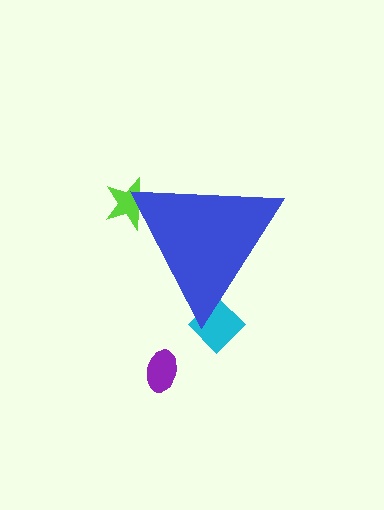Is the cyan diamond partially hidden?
Yes, the cyan diamond is partially hidden behind the blue triangle.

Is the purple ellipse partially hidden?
No, the purple ellipse is fully visible.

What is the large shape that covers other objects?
A blue triangle.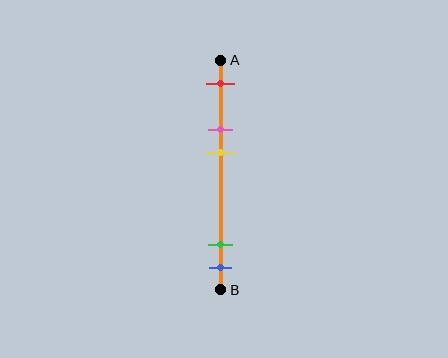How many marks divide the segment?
There are 5 marks dividing the segment.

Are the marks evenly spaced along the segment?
No, the marks are not evenly spaced.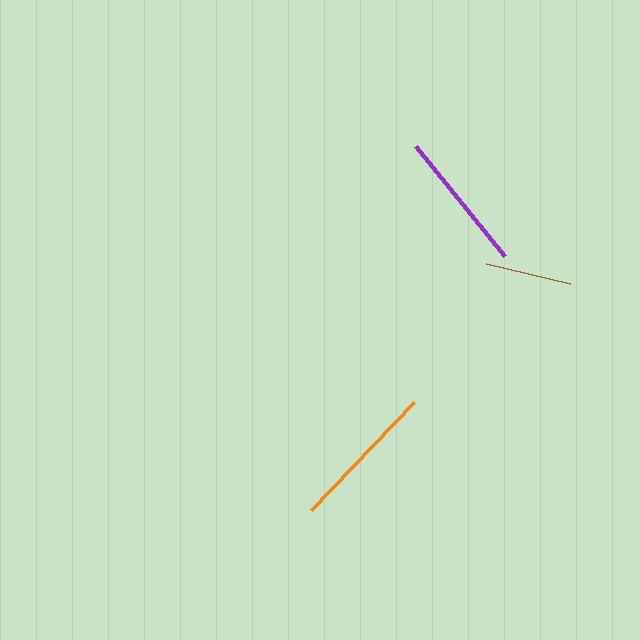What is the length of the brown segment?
The brown segment is approximately 87 pixels long.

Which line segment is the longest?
The orange line is the longest at approximately 148 pixels.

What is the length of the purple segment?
The purple segment is approximately 141 pixels long.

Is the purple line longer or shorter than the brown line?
The purple line is longer than the brown line.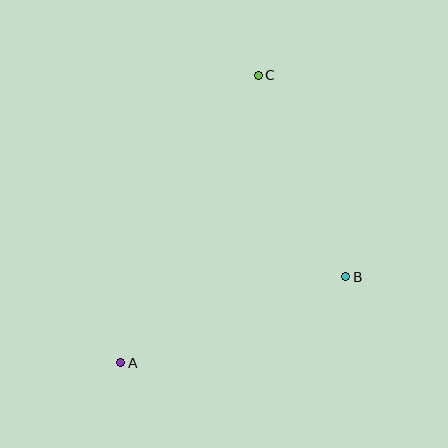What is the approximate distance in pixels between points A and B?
The distance between A and B is approximately 241 pixels.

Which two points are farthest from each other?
Points A and C are farthest from each other.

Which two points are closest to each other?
Points B and C are closest to each other.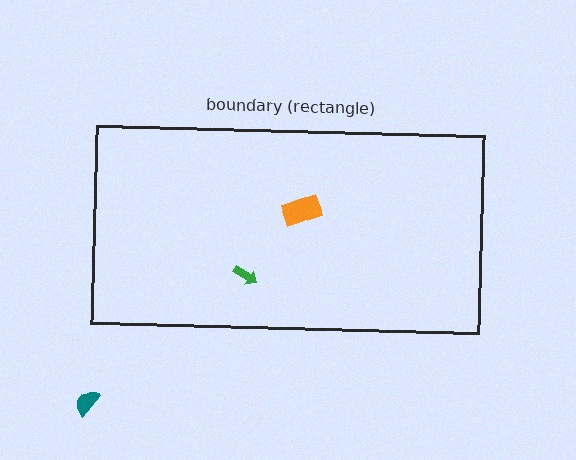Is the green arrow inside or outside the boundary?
Inside.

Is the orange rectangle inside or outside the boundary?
Inside.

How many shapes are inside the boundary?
2 inside, 1 outside.